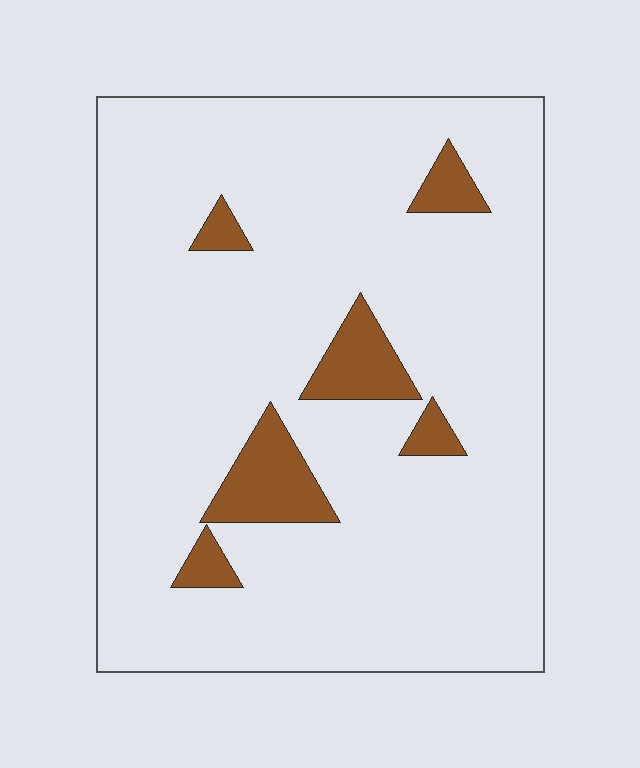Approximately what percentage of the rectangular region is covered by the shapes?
Approximately 10%.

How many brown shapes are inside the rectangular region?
6.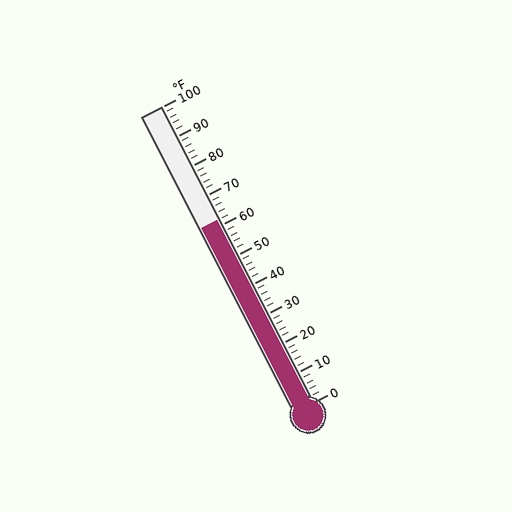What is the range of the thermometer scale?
The thermometer scale ranges from 0°F to 100°F.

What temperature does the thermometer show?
The thermometer shows approximately 62°F.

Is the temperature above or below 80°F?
The temperature is below 80°F.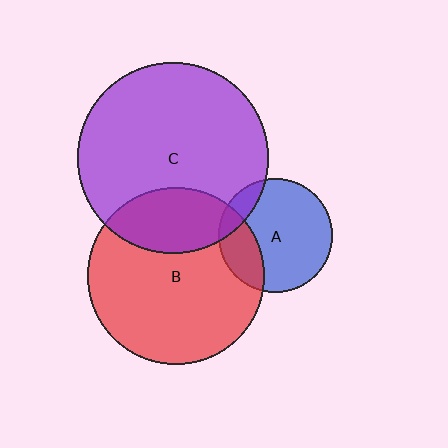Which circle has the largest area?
Circle C (purple).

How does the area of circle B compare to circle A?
Approximately 2.4 times.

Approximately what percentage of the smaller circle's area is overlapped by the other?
Approximately 10%.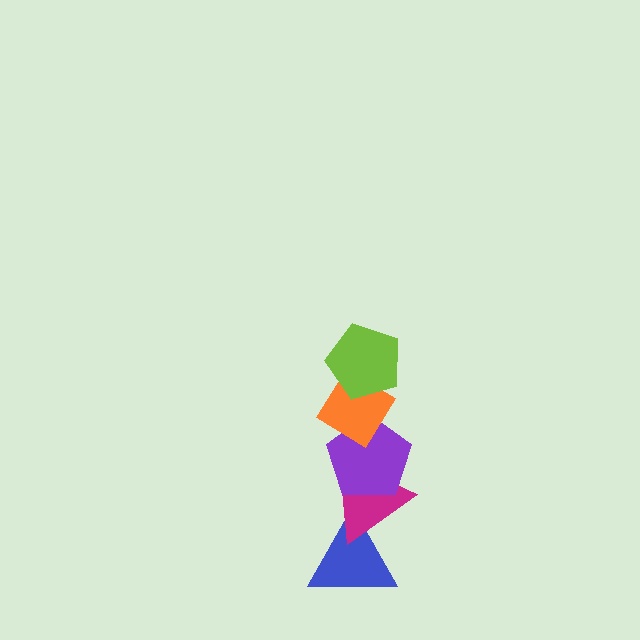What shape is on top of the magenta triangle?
The purple pentagon is on top of the magenta triangle.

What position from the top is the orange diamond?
The orange diamond is 2nd from the top.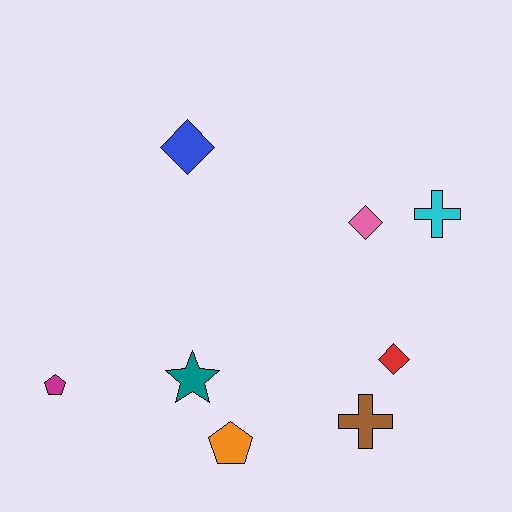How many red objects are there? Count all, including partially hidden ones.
There is 1 red object.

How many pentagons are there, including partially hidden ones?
There are 2 pentagons.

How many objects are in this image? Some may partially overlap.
There are 8 objects.